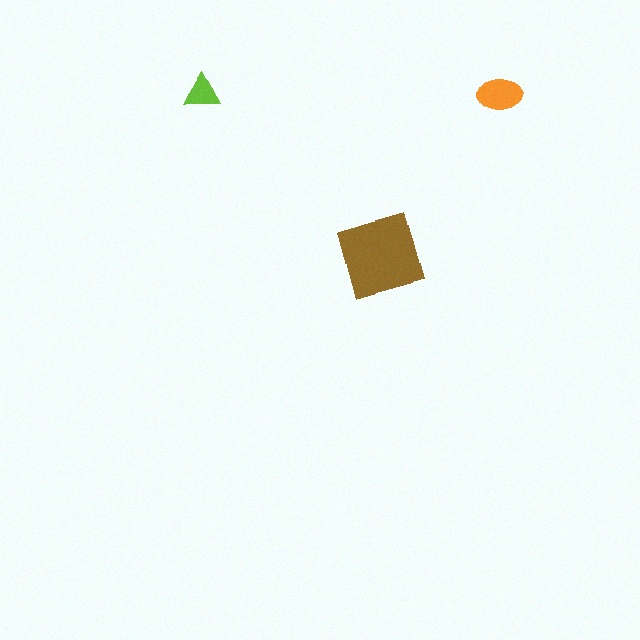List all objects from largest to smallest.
The brown square, the orange ellipse, the lime triangle.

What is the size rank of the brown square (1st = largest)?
1st.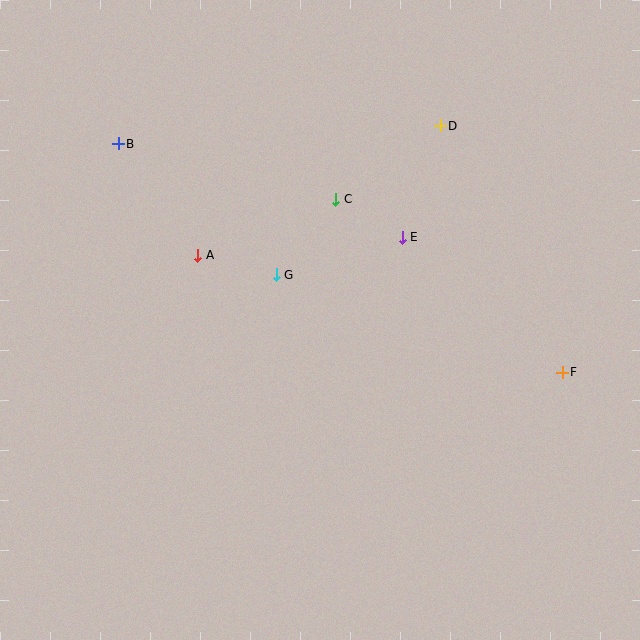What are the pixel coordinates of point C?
Point C is at (336, 199).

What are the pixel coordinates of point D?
Point D is at (440, 126).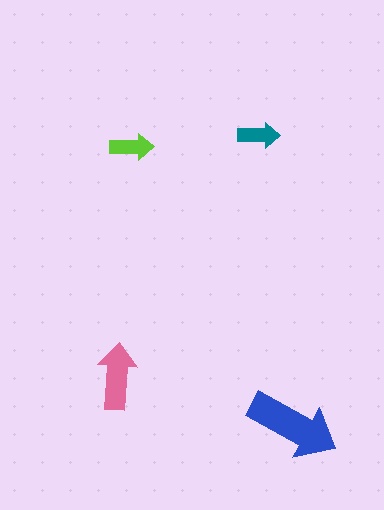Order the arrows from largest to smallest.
the blue one, the pink one, the lime one, the teal one.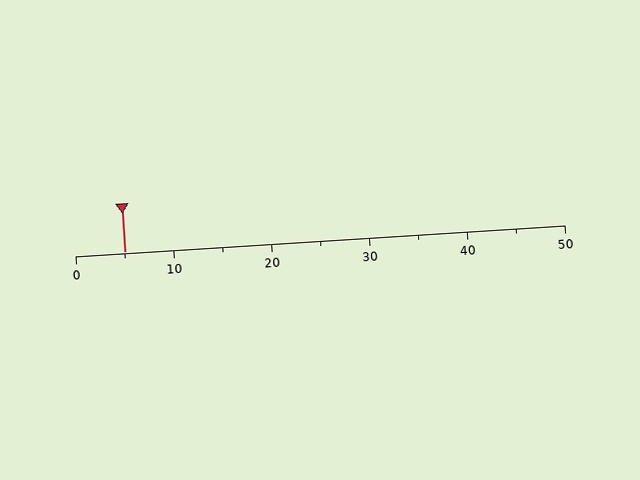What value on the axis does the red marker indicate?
The marker indicates approximately 5.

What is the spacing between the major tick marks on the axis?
The major ticks are spaced 10 apart.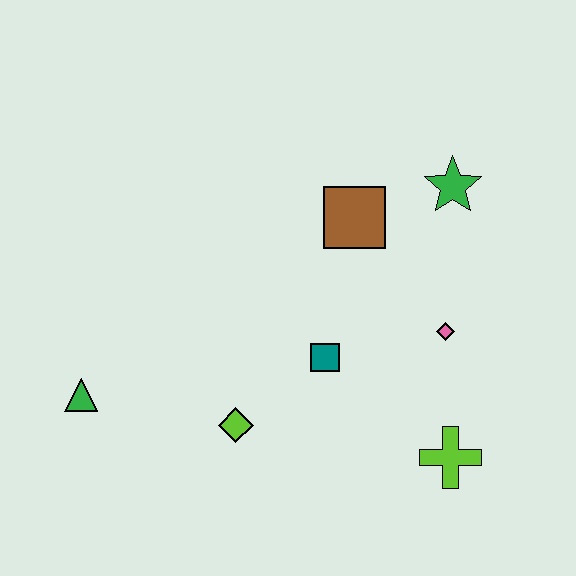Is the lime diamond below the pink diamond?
Yes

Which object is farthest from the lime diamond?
The green star is farthest from the lime diamond.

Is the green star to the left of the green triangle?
No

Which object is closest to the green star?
The brown square is closest to the green star.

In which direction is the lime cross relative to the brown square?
The lime cross is below the brown square.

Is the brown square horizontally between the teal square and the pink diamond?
Yes